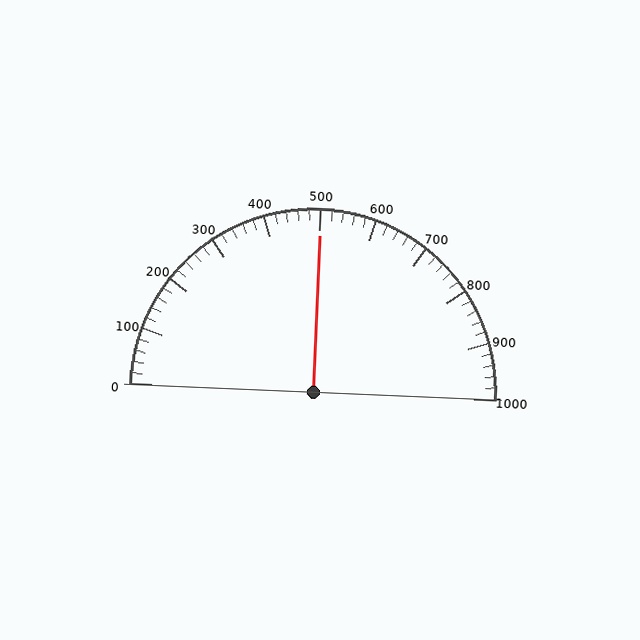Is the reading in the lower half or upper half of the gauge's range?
The reading is in the upper half of the range (0 to 1000).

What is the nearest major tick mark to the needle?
The nearest major tick mark is 500.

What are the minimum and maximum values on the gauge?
The gauge ranges from 0 to 1000.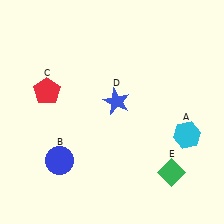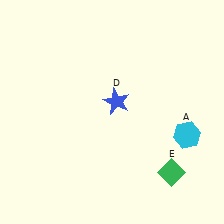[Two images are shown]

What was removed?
The red pentagon (C), the blue circle (B) were removed in Image 2.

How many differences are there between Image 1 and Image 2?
There are 2 differences between the two images.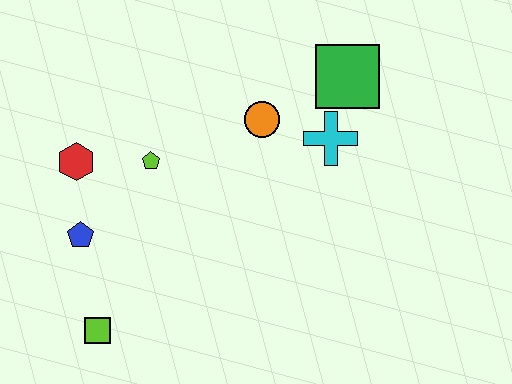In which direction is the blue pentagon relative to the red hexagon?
The blue pentagon is below the red hexagon.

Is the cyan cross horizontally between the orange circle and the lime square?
No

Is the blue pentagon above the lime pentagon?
No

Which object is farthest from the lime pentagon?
The green square is farthest from the lime pentagon.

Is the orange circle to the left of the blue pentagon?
No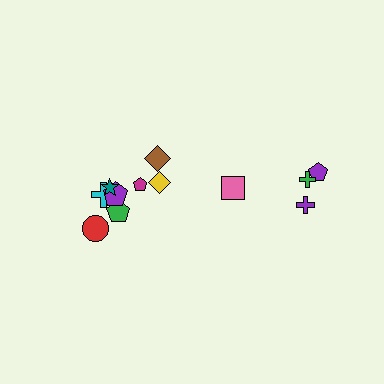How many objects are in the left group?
There are 8 objects.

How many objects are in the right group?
There are 4 objects.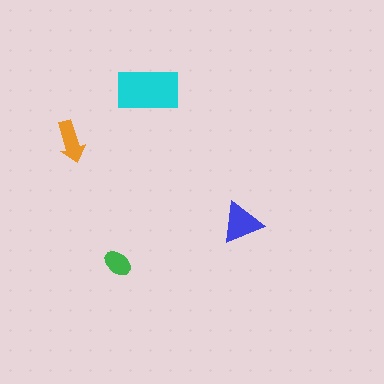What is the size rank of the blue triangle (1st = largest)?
2nd.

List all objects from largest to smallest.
The cyan rectangle, the blue triangle, the orange arrow, the green ellipse.